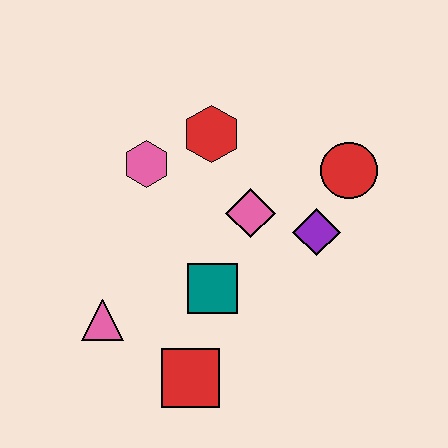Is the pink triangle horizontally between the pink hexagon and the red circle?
No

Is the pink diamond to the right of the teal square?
Yes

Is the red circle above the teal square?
Yes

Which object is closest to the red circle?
The purple diamond is closest to the red circle.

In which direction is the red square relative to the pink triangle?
The red square is to the right of the pink triangle.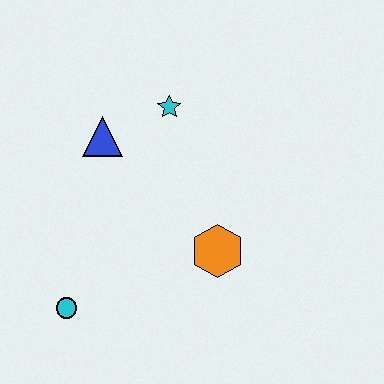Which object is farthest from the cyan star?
The cyan circle is farthest from the cyan star.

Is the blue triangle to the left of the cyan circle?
No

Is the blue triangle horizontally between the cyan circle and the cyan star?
Yes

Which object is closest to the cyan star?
The blue triangle is closest to the cyan star.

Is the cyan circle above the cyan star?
No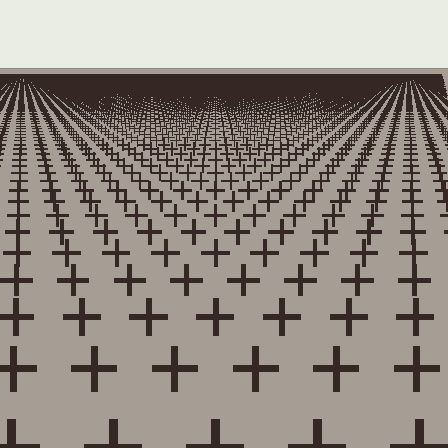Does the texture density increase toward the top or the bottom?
Density increases toward the top.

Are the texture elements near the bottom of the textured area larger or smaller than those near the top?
Larger. Near the bottom, elements are closer to the viewer and appear at a bigger on-screen size.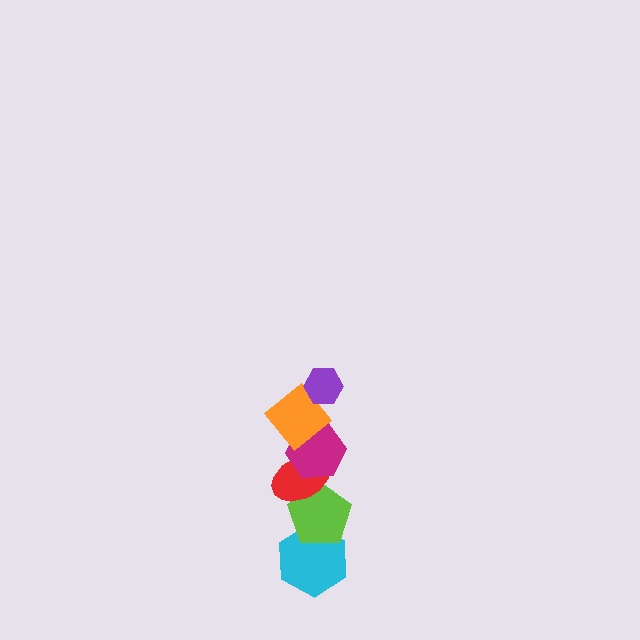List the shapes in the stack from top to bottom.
From top to bottom: the purple hexagon, the orange diamond, the magenta hexagon, the red ellipse, the lime pentagon, the cyan hexagon.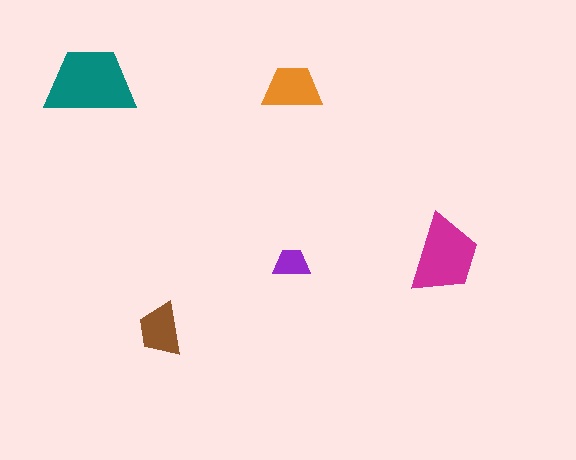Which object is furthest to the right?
The magenta trapezoid is rightmost.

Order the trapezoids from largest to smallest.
the teal one, the magenta one, the orange one, the brown one, the purple one.